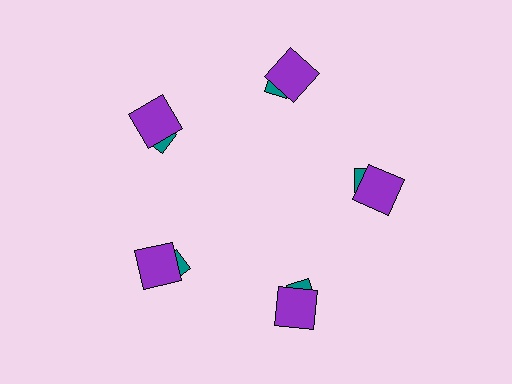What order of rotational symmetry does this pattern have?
This pattern has 5-fold rotational symmetry.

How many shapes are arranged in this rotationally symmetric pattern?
There are 10 shapes, arranged in 5 groups of 2.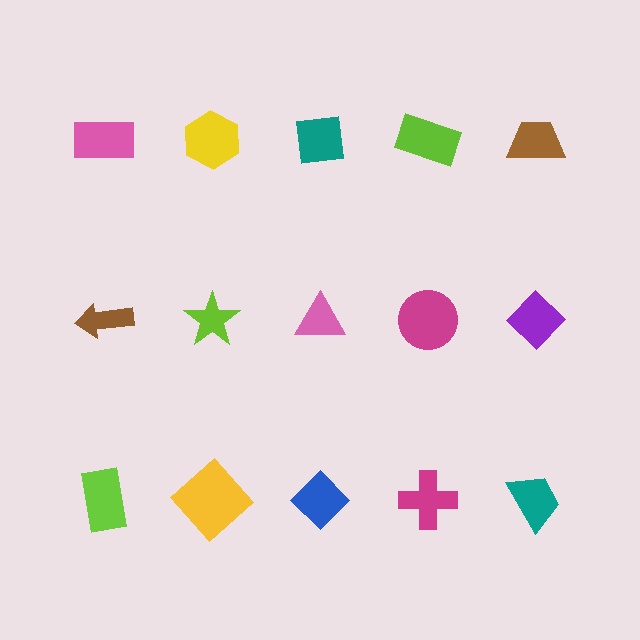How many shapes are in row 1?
5 shapes.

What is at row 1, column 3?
A teal square.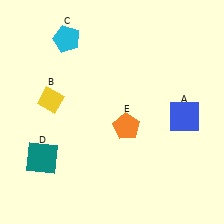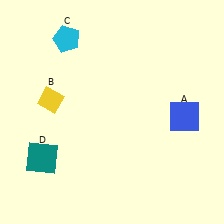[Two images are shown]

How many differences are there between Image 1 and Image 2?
There is 1 difference between the two images.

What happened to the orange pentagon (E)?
The orange pentagon (E) was removed in Image 2. It was in the bottom-right area of Image 1.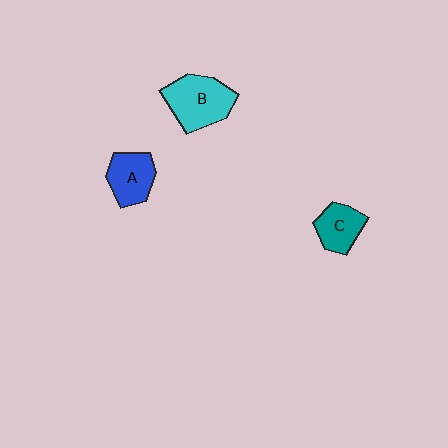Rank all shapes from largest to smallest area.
From largest to smallest: B (cyan), A (blue), C (teal).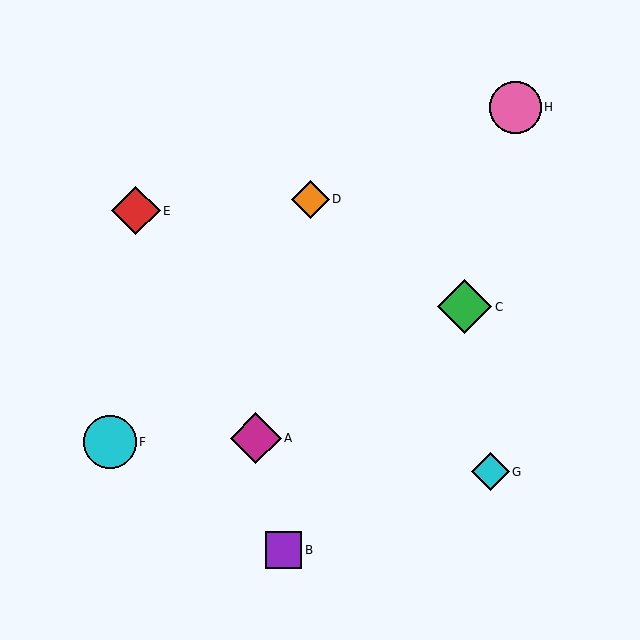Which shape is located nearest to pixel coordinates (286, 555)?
The purple square (labeled B) at (284, 550) is nearest to that location.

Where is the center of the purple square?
The center of the purple square is at (284, 550).